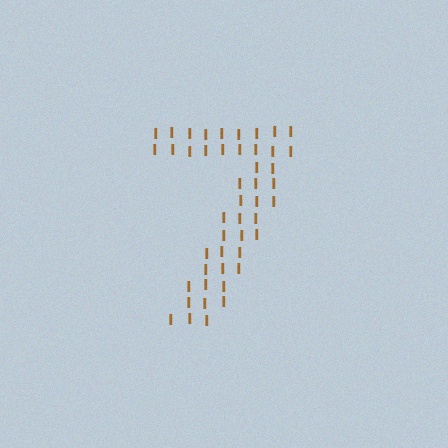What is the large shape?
The large shape is the digit 7.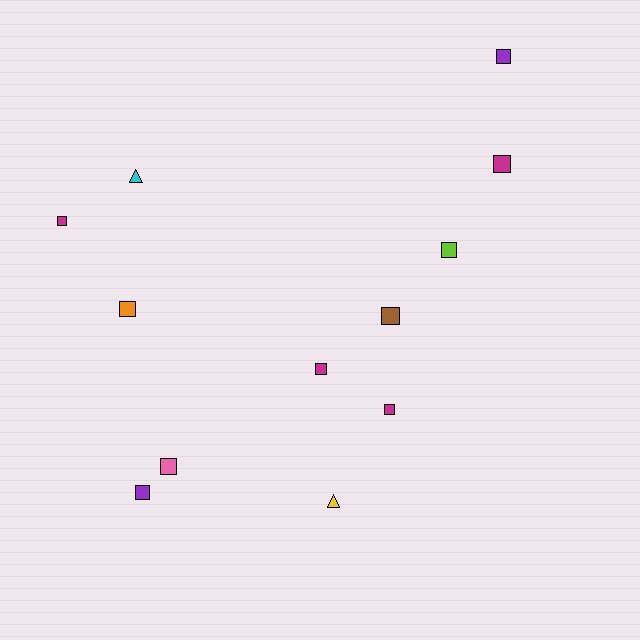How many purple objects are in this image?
There are 2 purple objects.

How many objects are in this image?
There are 12 objects.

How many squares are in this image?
There are 10 squares.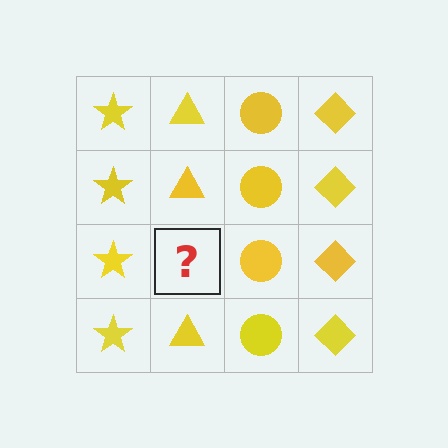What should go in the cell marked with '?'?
The missing cell should contain a yellow triangle.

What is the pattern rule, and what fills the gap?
The rule is that each column has a consistent shape. The gap should be filled with a yellow triangle.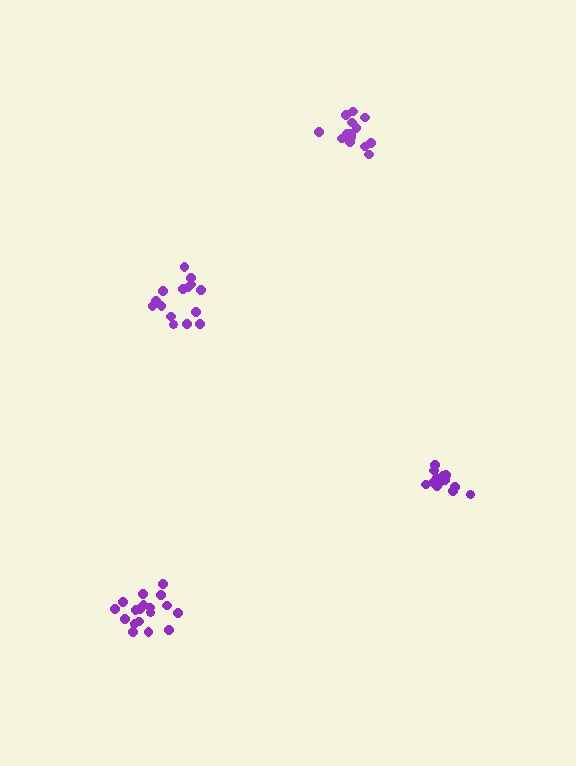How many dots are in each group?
Group 1: 13 dots, Group 2: 14 dots, Group 3: 15 dots, Group 4: 18 dots (60 total).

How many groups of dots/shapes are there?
There are 4 groups.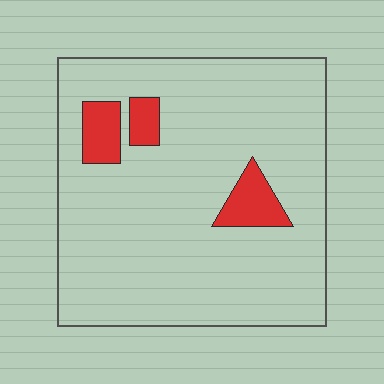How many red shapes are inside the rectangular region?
3.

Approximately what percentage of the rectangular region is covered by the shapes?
Approximately 10%.